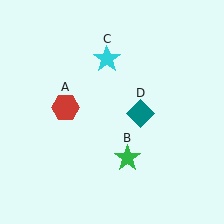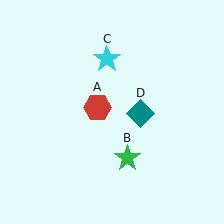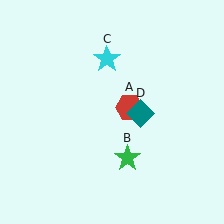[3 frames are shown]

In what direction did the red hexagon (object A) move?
The red hexagon (object A) moved right.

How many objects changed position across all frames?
1 object changed position: red hexagon (object A).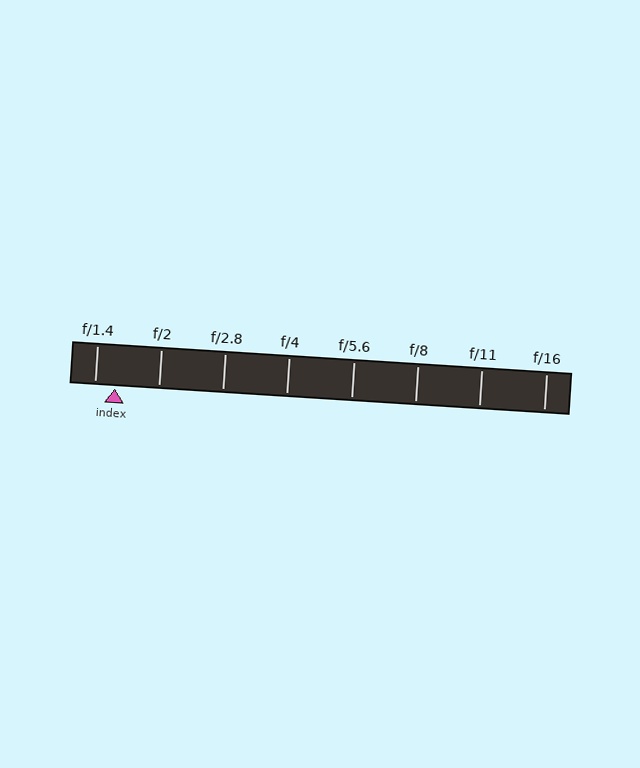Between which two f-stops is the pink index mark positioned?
The index mark is between f/1.4 and f/2.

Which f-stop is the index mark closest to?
The index mark is closest to f/1.4.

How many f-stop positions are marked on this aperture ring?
There are 8 f-stop positions marked.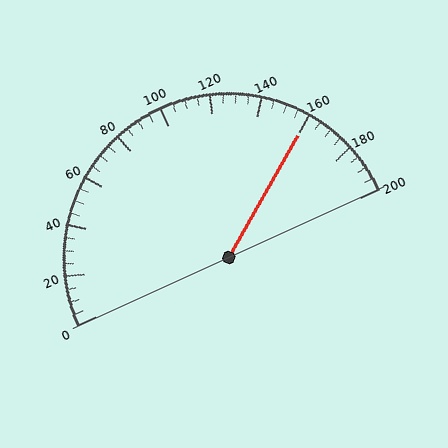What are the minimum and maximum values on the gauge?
The gauge ranges from 0 to 200.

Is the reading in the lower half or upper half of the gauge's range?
The reading is in the upper half of the range (0 to 200).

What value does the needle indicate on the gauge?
The needle indicates approximately 160.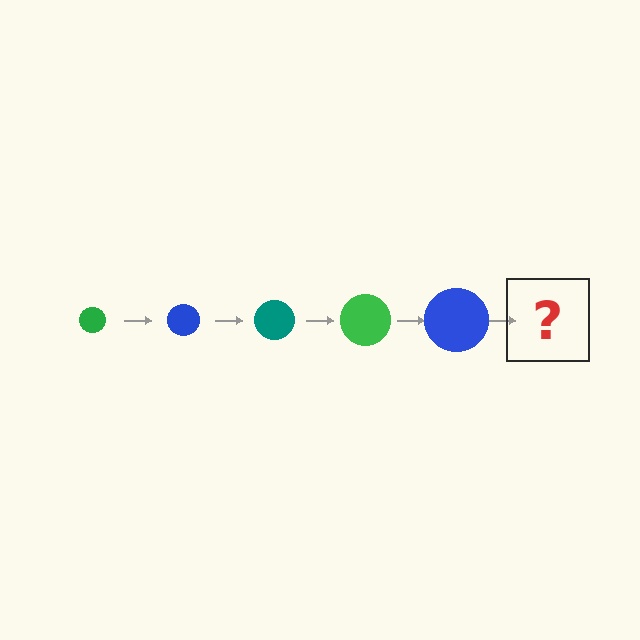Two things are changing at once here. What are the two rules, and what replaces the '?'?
The two rules are that the circle grows larger each step and the color cycles through green, blue, and teal. The '?' should be a teal circle, larger than the previous one.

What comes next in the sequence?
The next element should be a teal circle, larger than the previous one.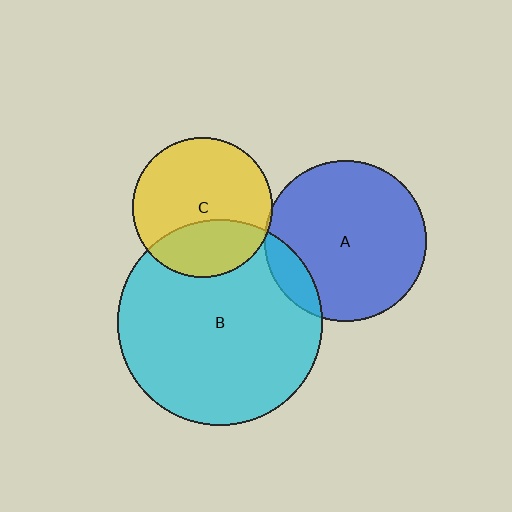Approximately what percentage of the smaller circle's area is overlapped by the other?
Approximately 30%.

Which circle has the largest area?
Circle B (cyan).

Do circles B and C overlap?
Yes.